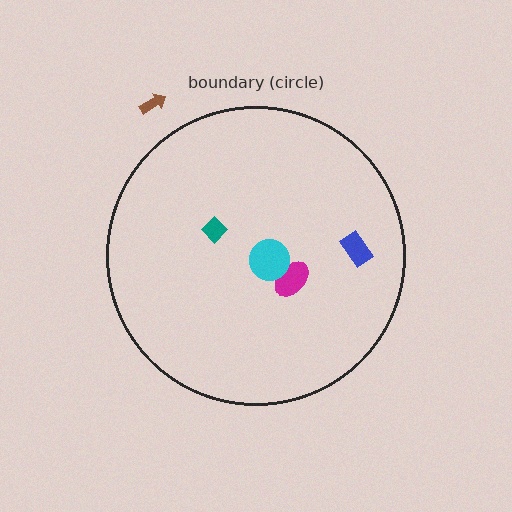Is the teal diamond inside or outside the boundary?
Inside.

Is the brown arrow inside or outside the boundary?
Outside.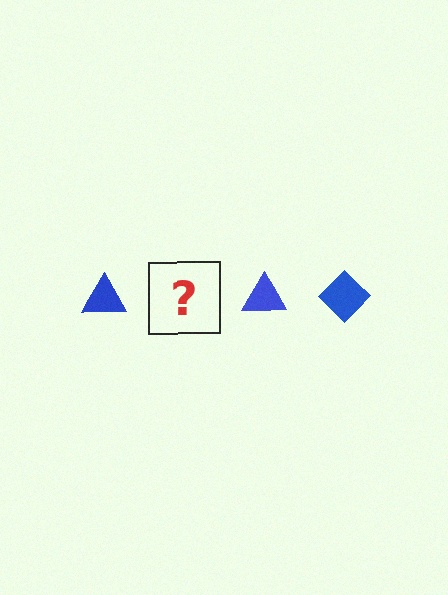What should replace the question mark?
The question mark should be replaced with a blue diamond.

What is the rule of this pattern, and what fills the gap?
The rule is that the pattern cycles through triangle, diamond shapes in blue. The gap should be filled with a blue diamond.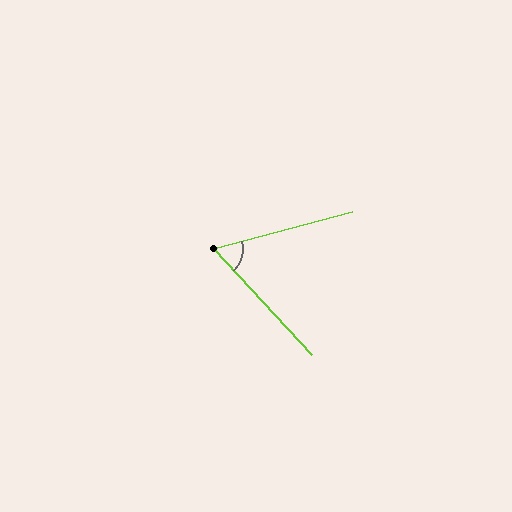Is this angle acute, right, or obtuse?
It is acute.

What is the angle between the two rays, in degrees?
Approximately 62 degrees.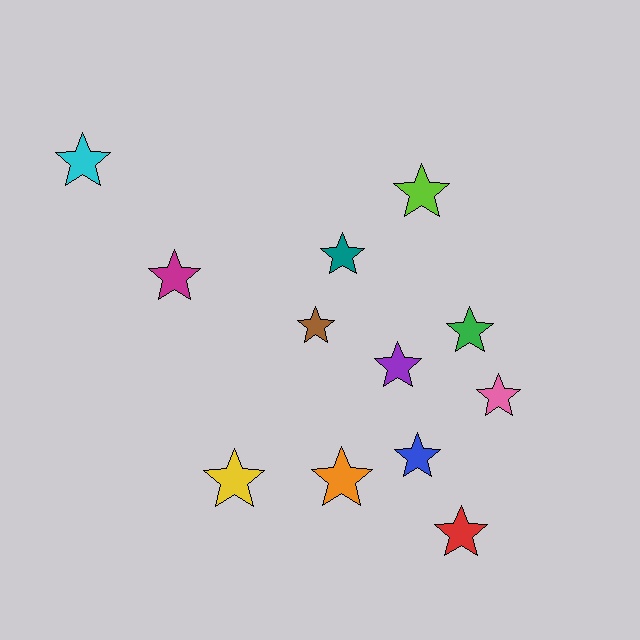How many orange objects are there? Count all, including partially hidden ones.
There is 1 orange object.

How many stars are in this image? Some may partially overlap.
There are 12 stars.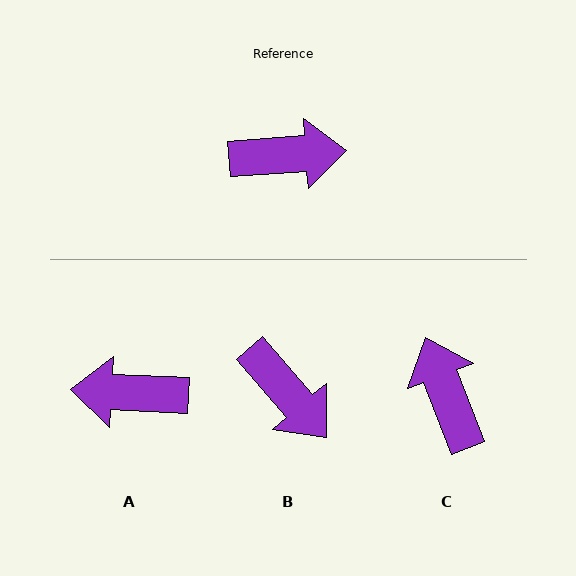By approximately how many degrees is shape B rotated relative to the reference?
Approximately 53 degrees clockwise.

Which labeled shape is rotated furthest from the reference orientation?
A, about 173 degrees away.